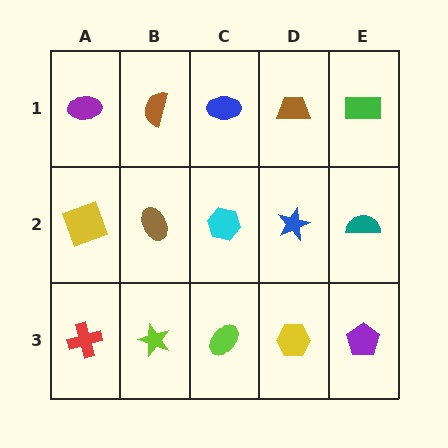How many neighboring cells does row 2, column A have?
3.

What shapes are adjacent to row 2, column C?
A blue ellipse (row 1, column C), a lime ellipse (row 3, column C), a brown ellipse (row 2, column B), a blue star (row 2, column D).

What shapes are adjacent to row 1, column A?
A yellow square (row 2, column A), a brown semicircle (row 1, column B).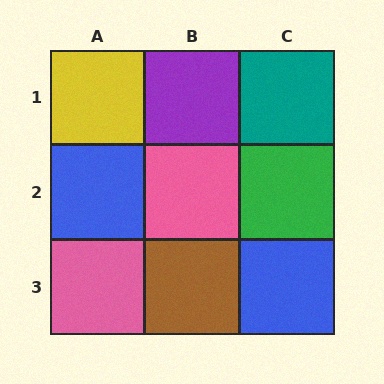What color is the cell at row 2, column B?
Pink.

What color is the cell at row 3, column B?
Brown.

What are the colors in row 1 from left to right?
Yellow, purple, teal.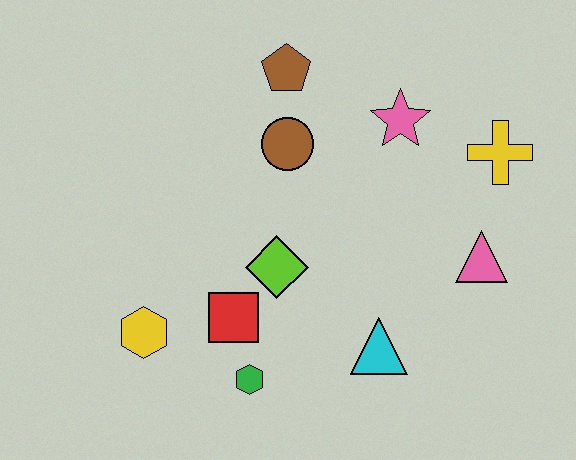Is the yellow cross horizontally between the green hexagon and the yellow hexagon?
No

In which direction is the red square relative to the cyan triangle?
The red square is to the left of the cyan triangle.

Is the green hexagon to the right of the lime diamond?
No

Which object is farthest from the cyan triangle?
The brown pentagon is farthest from the cyan triangle.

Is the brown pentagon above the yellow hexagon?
Yes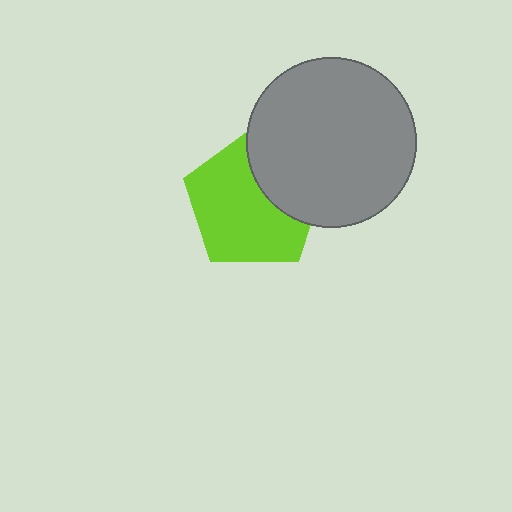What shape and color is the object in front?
The object in front is a gray circle.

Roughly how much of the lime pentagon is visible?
Most of it is visible (roughly 68%).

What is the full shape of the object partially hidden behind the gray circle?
The partially hidden object is a lime pentagon.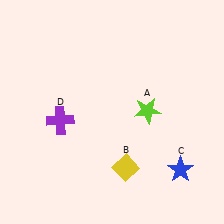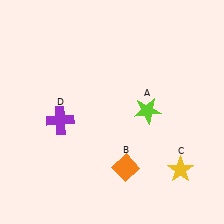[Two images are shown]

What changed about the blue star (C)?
In Image 1, C is blue. In Image 2, it changed to yellow.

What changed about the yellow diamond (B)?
In Image 1, B is yellow. In Image 2, it changed to orange.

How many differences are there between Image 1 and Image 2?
There are 2 differences between the two images.